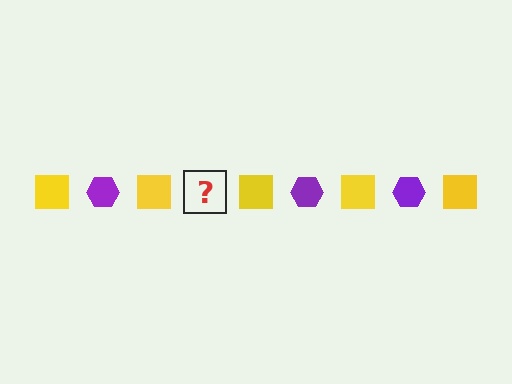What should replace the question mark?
The question mark should be replaced with a purple hexagon.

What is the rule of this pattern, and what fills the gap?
The rule is that the pattern alternates between yellow square and purple hexagon. The gap should be filled with a purple hexagon.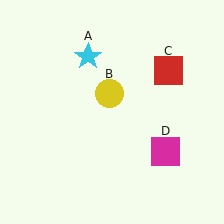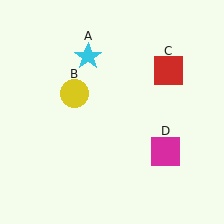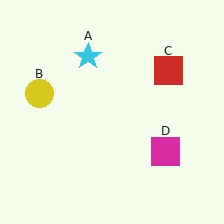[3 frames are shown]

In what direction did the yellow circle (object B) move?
The yellow circle (object B) moved left.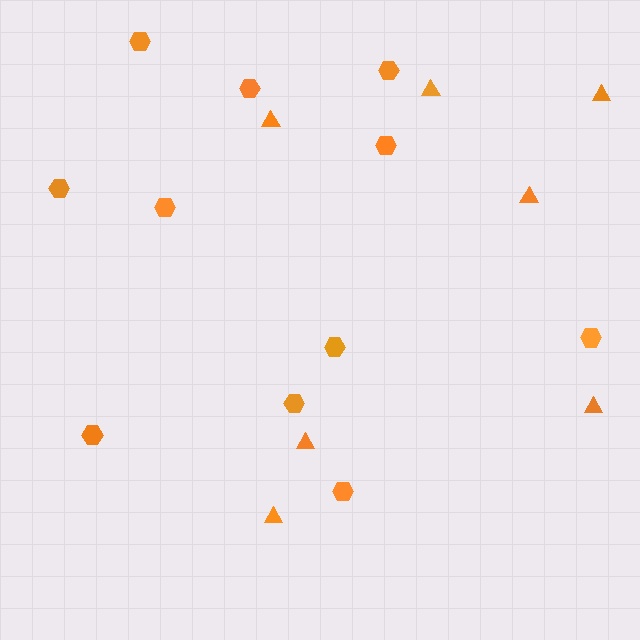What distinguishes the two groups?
There are 2 groups: one group of hexagons (11) and one group of triangles (7).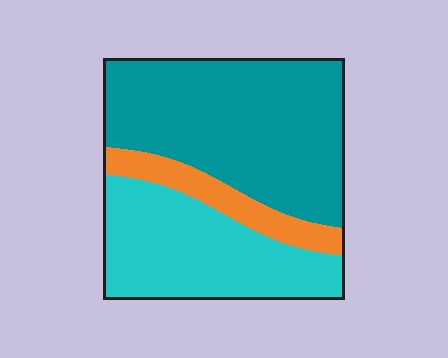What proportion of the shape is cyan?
Cyan takes up between a third and a half of the shape.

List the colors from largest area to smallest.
From largest to smallest: teal, cyan, orange.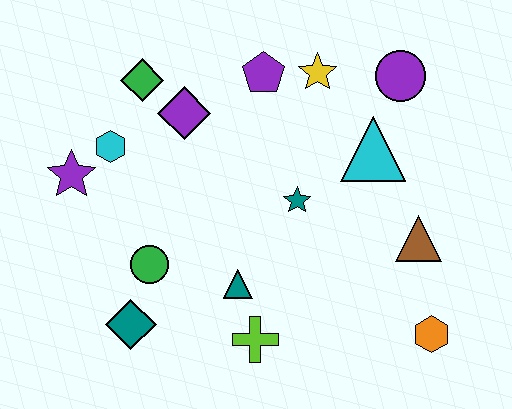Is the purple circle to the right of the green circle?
Yes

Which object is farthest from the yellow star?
The teal diamond is farthest from the yellow star.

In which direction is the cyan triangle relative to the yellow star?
The cyan triangle is below the yellow star.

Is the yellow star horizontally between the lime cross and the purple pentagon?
No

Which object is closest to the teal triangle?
The lime cross is closest to the teal triangle.